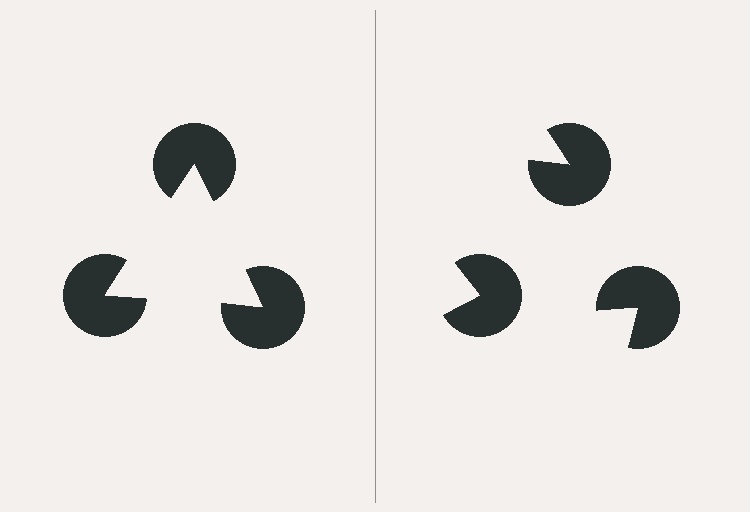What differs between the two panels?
The pac-man discs are positioned identically on both sides; only the wedge orientations differ. On the left they align to a triangle; on the right they are misaligned.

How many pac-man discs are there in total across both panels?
6 — 3 on each side.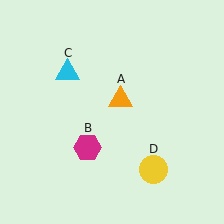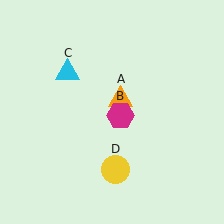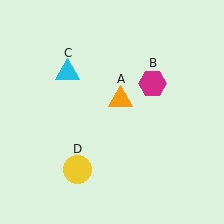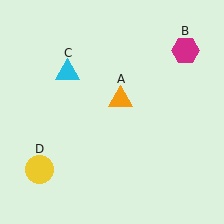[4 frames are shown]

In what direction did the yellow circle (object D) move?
The yellow circle (object D) moved left.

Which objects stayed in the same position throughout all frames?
Orange triangle (object A) and cyan triangle (object C) remained stationary.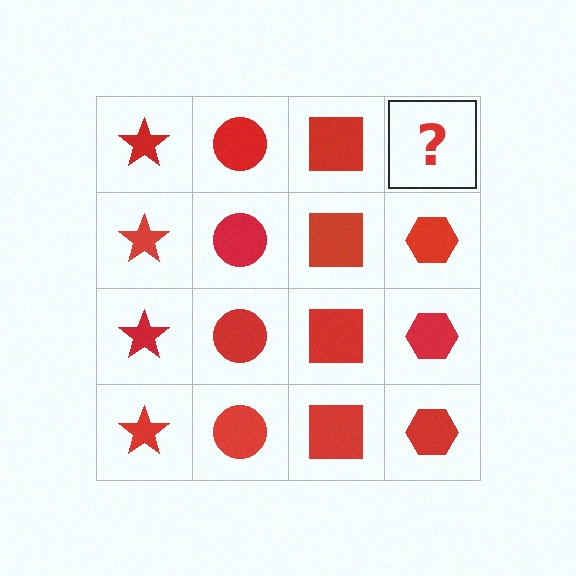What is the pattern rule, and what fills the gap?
The rule is that each column has a consistent shape. The gap should be filled with a red hexagon.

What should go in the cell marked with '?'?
The missing cell should contain a red hexagon.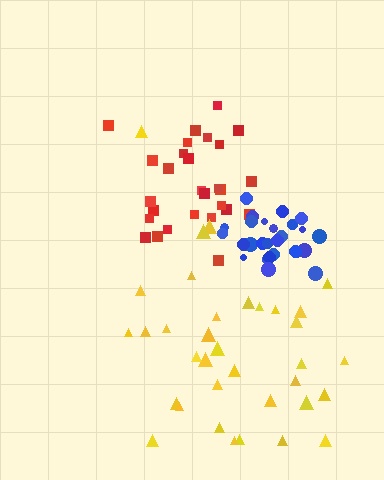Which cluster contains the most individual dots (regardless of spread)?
Yellow (35).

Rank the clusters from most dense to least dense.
blue, yellow, red.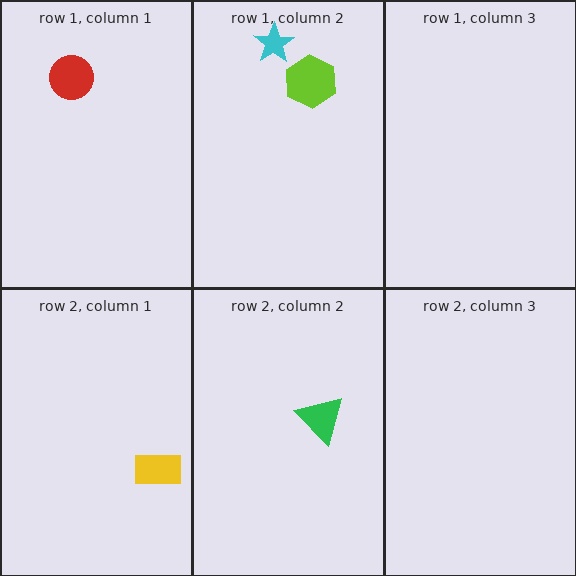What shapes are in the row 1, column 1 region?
The red circle.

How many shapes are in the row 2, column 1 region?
1.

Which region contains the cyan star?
The row 1, column 2 region.